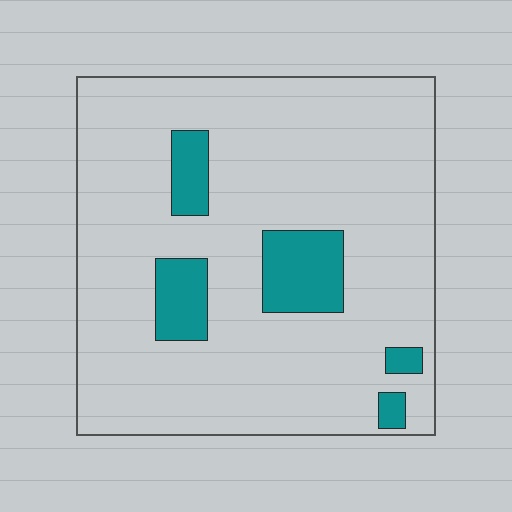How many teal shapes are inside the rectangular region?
5.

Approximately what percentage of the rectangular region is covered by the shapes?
Approximately 15%.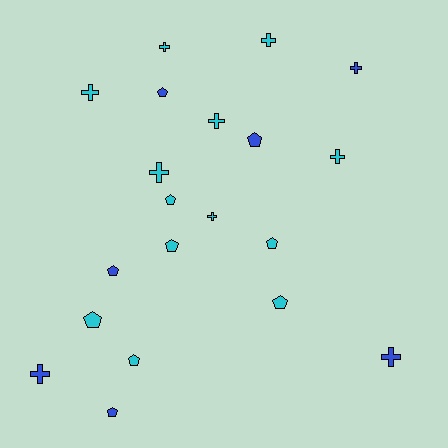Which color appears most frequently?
Cyan, with 13 objects.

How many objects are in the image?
There are 20 objects.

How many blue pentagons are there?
There are 4 blue pentagons.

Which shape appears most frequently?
Pentagon, with 10 objects.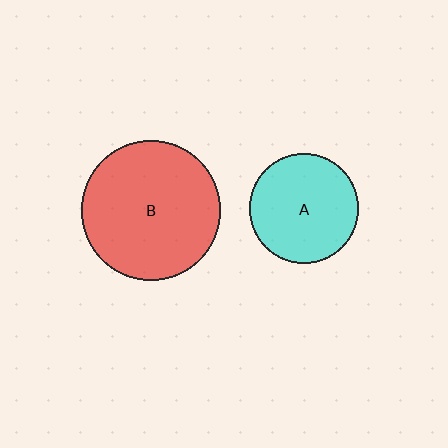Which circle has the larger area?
Circle B (red).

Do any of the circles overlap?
No, none of the circles overlap.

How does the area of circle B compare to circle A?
Approximately 1.6 times.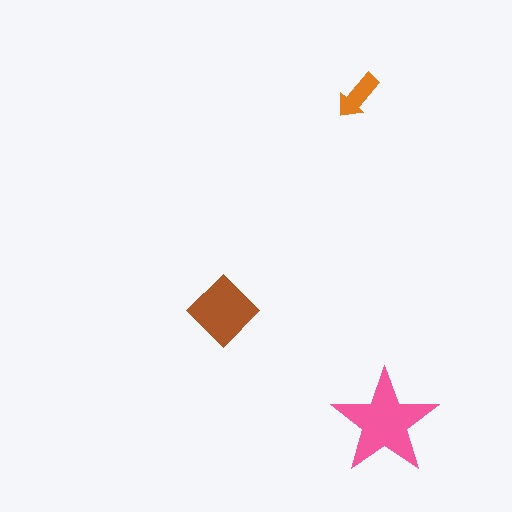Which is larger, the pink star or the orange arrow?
The pink star.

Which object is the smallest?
The orange arrow.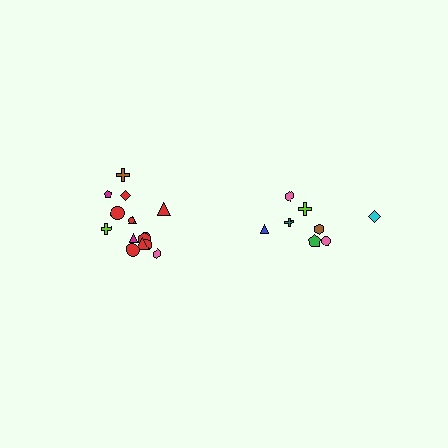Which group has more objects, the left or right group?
The left group.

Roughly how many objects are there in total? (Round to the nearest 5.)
Roughly 25 objects in total.